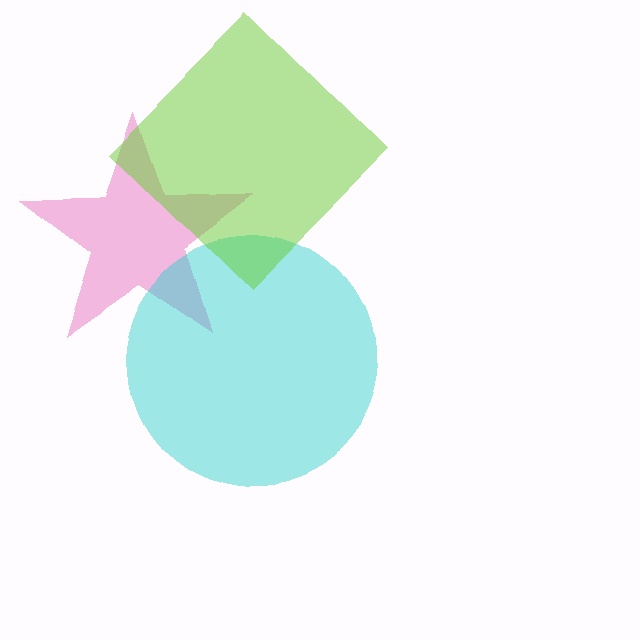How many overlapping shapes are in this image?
There are 3 overlapping shapes in the image.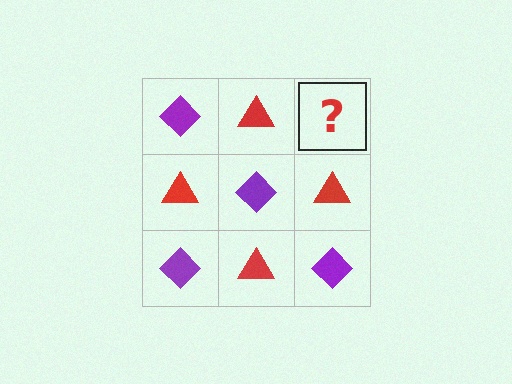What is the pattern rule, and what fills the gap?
The rule is that it alternates purple diamond and red triangle in a checkerboard pattern. The gap should be filled with a purple diamond.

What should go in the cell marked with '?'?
The missing cell should contain a purple diamond.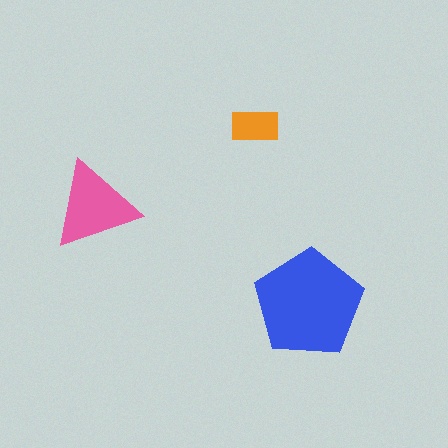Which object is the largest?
The blue pentagon.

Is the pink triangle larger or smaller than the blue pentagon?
Smaller.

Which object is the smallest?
The orange rectangle.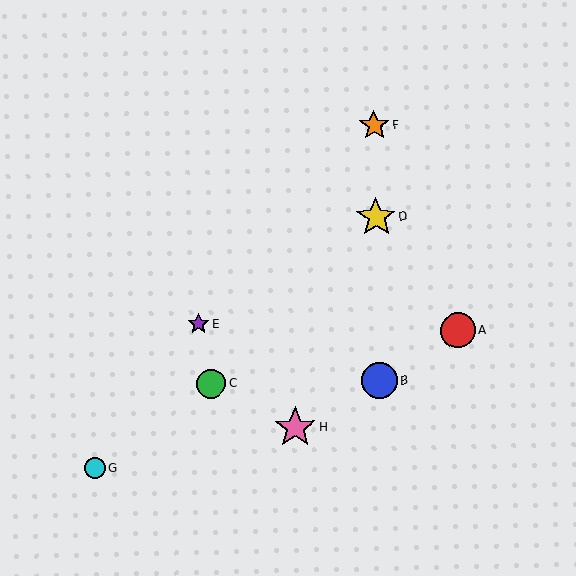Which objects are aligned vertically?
Objects B, D, F are aligned vertically.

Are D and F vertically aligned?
Yes, both are at x≈376.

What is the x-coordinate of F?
Object F is at x≈374.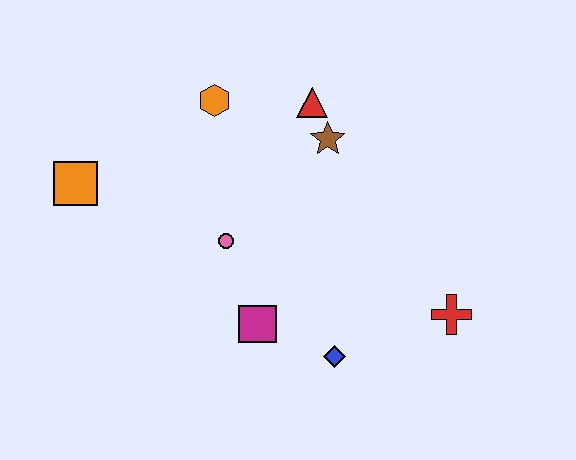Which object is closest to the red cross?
The blue diamond is closest to the red cross.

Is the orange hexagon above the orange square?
Yes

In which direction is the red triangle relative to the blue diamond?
The red triangle is above the blue diamond.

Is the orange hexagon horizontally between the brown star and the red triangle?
No